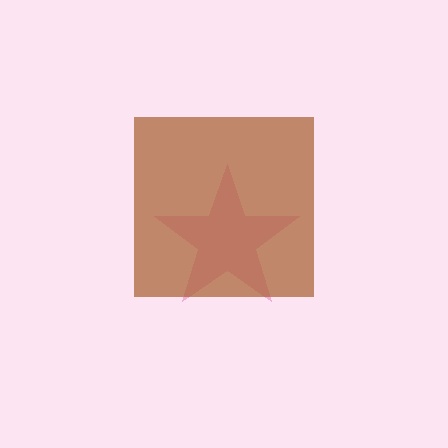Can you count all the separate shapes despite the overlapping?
Yes, there are 2 separate shapes.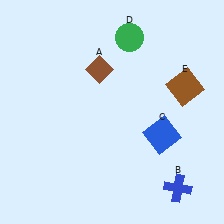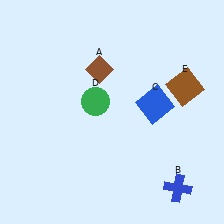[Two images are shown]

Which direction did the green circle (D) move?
The green circle (D) moved down.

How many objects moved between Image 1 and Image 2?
2 objects moved between the two images.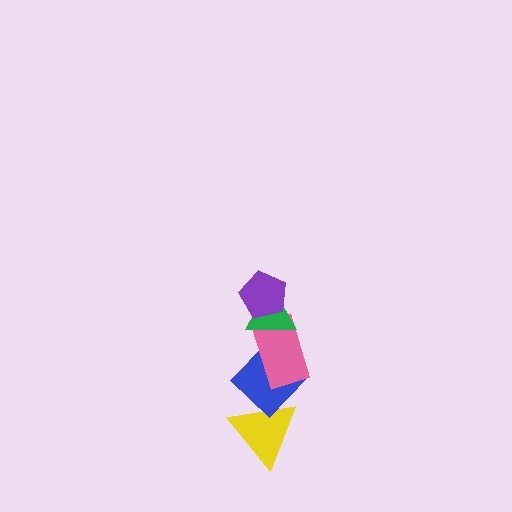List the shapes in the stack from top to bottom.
From top to bottom: the purple pentagon, the green triangle, the pink rectangle, the blue diamond, the yellow triangle.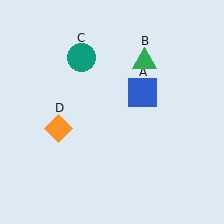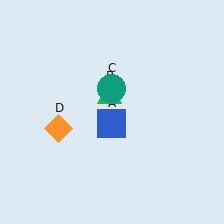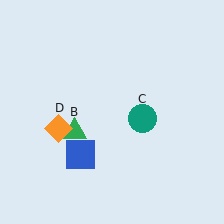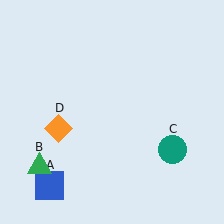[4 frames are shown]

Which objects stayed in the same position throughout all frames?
Orange diamond (object D) remained stationary.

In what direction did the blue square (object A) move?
The blue square (object A) moved down and to the left.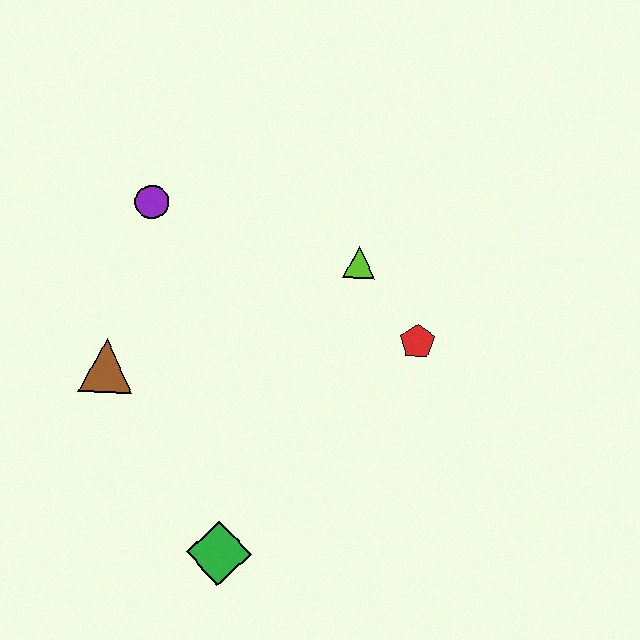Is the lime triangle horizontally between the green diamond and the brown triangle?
No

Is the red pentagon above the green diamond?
Yes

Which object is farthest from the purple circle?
The green diamond is farthest from the purple circle.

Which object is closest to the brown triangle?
The purple circle is closest to the brown triangle.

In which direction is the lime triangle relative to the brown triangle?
The lime triangle is to the right of the brown triangle.